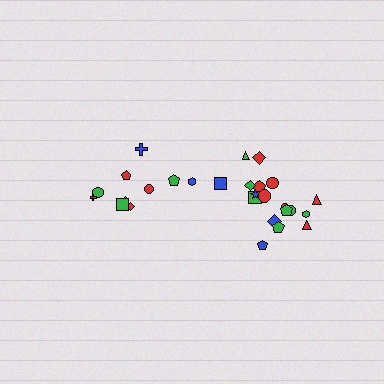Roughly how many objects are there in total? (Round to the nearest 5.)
Roughly 30 objects in total.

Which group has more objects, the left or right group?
The right group.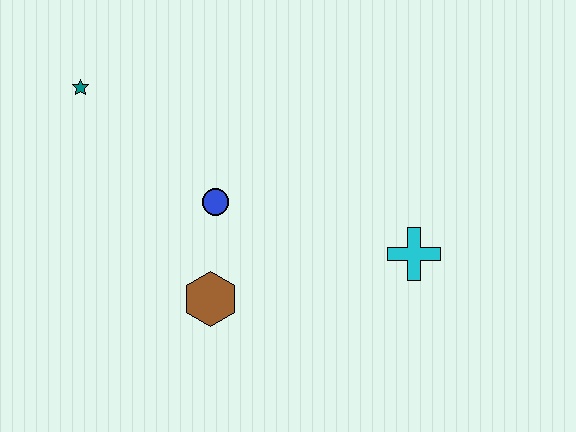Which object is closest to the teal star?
The blue circle is closest to the teal star.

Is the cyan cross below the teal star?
Yes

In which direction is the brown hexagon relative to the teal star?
The brown hexagon is below the teal star.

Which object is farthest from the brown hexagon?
The teal star is farthest from the brown hexagon.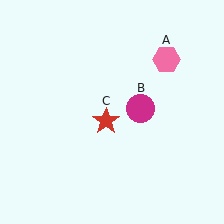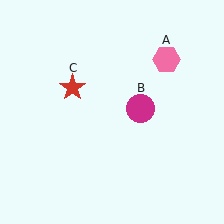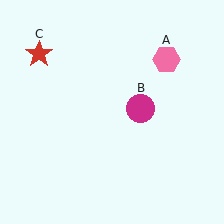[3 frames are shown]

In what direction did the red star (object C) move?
The red star (object C) moved up and to the left.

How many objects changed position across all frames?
1 object changed position: red star (object C).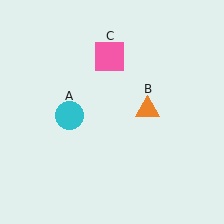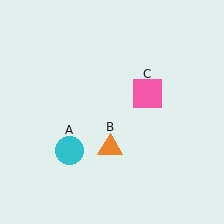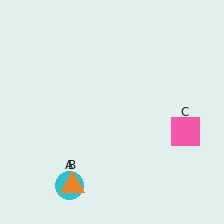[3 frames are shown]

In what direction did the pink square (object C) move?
The pink square (object C) moved down and to the right.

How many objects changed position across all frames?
3 objects changed position: cyan circle (object A), orange triangle (object B), pink square (object C).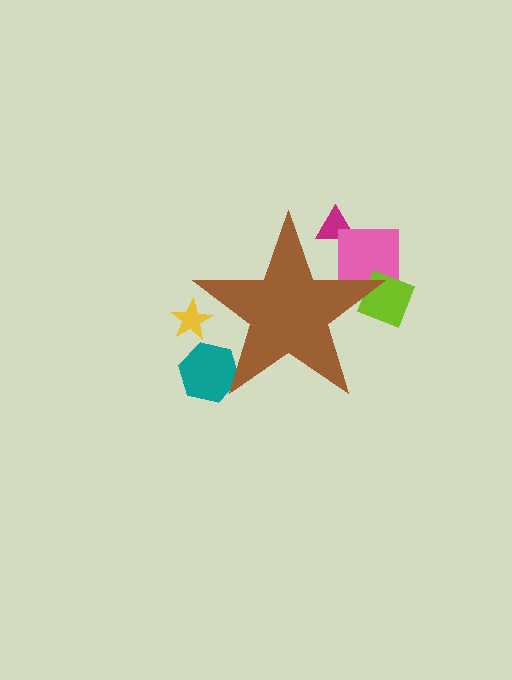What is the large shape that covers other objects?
A brown star.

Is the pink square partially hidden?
Yes, the pink square is partially hidden behind the brown star.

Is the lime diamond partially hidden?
Yes, the lime diamond is partially hidden behind the brown star.